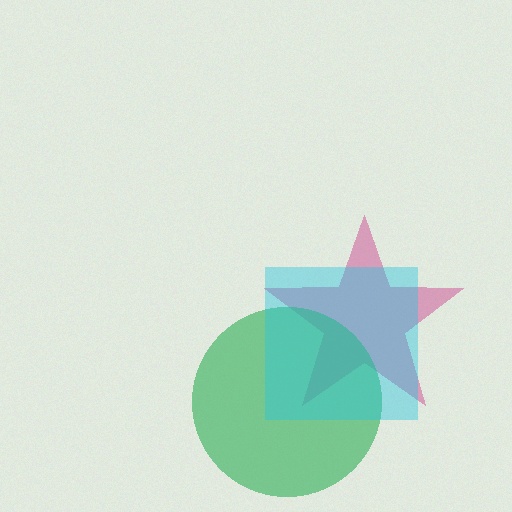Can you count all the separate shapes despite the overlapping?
Yes, there are 3 separate shapes.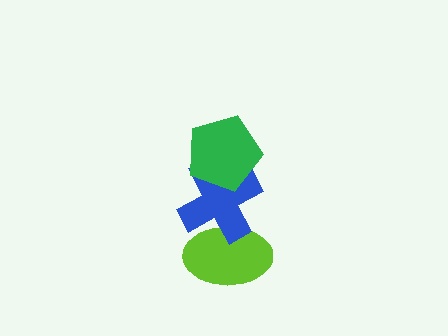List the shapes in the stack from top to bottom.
From top to bottom: the green pentagon, the blue cross, the lime ellipse.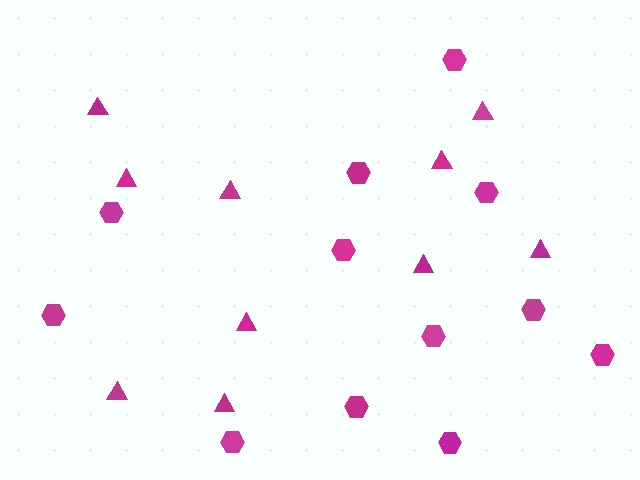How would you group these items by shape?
There are 2 groups: one group of hexagons (12) and one group of triangles (10).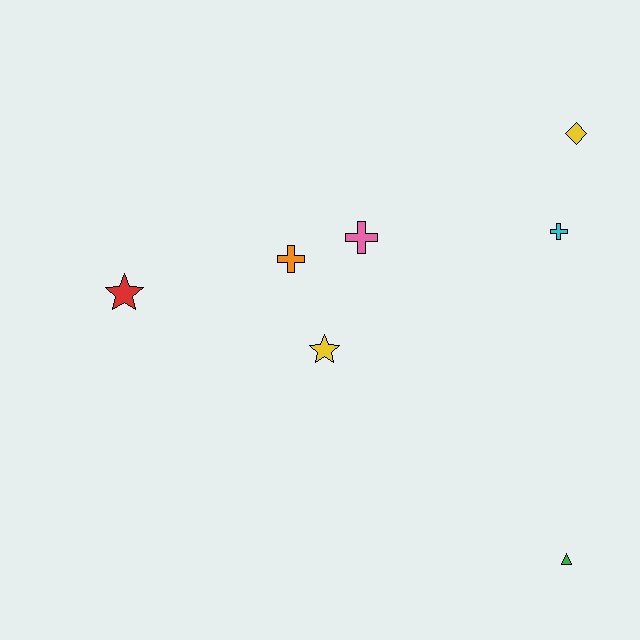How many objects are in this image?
There are 7 objects.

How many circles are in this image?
There are no circles.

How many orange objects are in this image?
There is 1 orange object.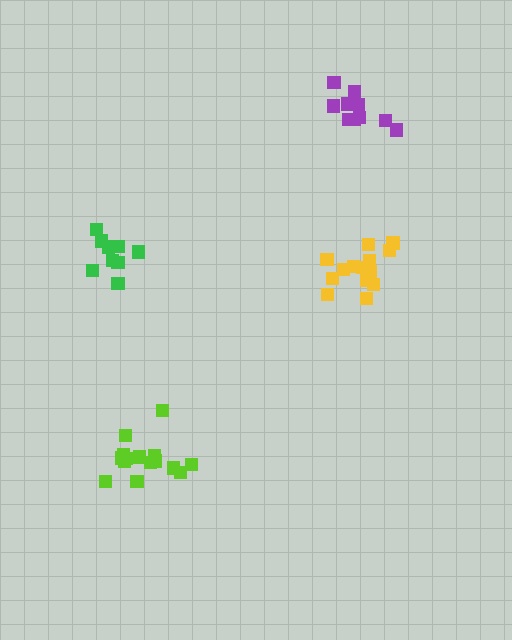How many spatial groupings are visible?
There are 4 spatial groupings.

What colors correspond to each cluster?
The clusters are colored: lime, yellow, green, purple.